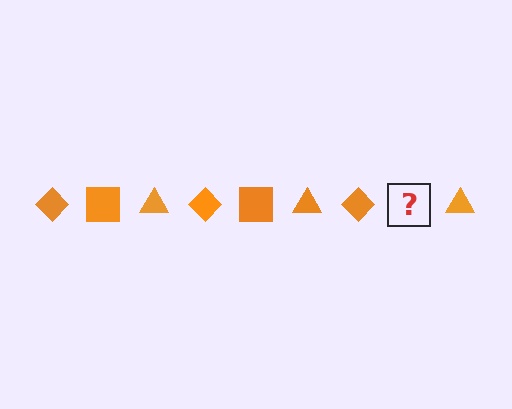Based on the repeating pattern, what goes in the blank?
The blank should be an orange square.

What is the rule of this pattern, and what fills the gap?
The rule is that the pattern cycles through diamond, square, triangle shapes in orange. The gap should be filled with an orange square.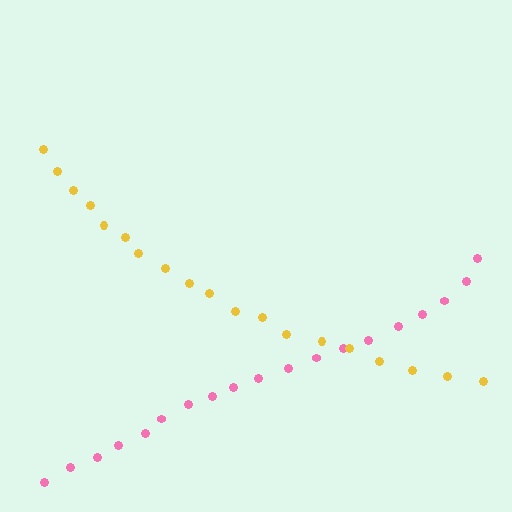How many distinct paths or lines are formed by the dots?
There are 2 distinct paths.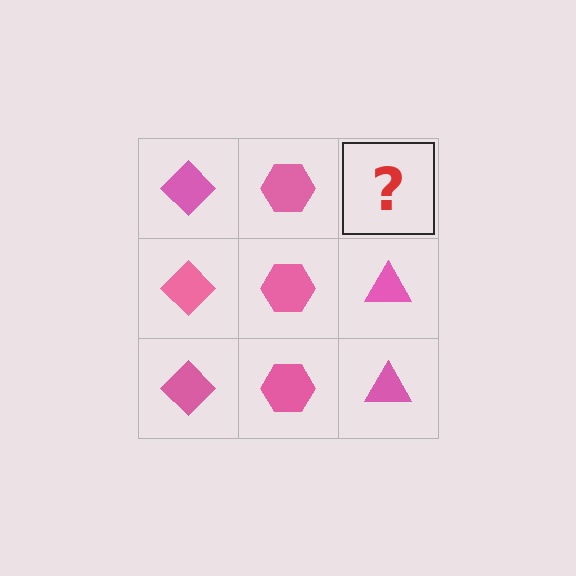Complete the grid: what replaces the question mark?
The question mark should be replaced with a pink triangle.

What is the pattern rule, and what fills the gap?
The rule is that each column has a consistent shape. The gap should be filled with a pink triangle.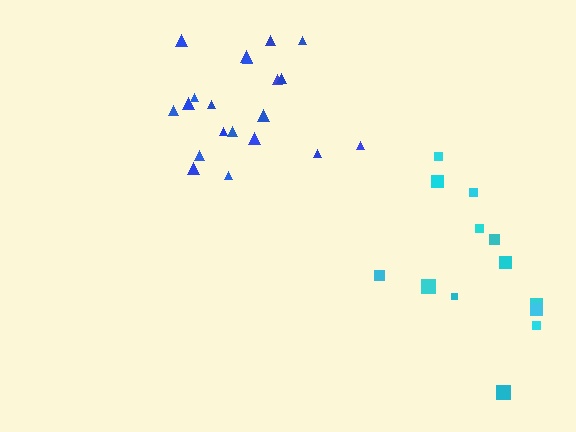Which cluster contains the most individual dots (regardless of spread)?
Blue (20).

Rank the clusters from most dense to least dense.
blue, cyan.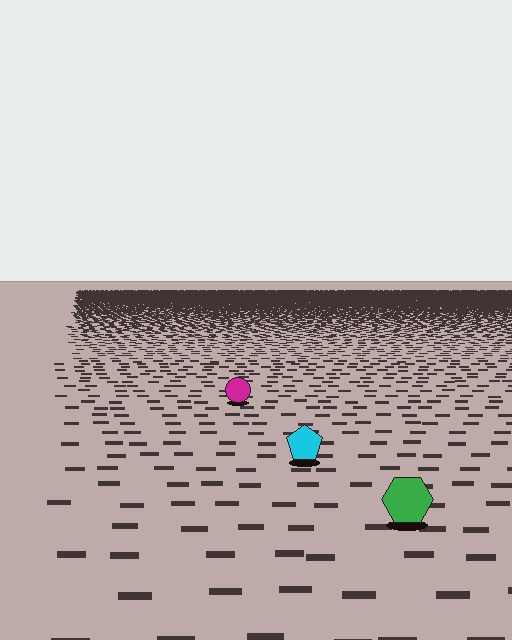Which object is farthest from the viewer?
The magenta circle is farthest from the viewer. It appears smaller and the ground texture around it is denser.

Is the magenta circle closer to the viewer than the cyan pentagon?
No. The cyan pentagon is closer — you can tell from the texture gradient: the ground texture is coarser near it.